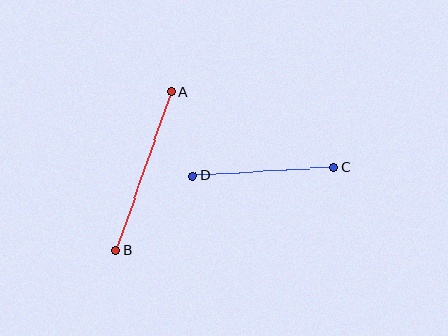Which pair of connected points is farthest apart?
Points A and B are farthest apart.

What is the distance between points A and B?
The distance is approximately 168 pixels.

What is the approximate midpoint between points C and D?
The midpoint is at approximately (263, 172) pixels.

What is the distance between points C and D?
The distance is approximately 141 pixels.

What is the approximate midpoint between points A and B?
The midpoint is at approximately (144, 171) pixels.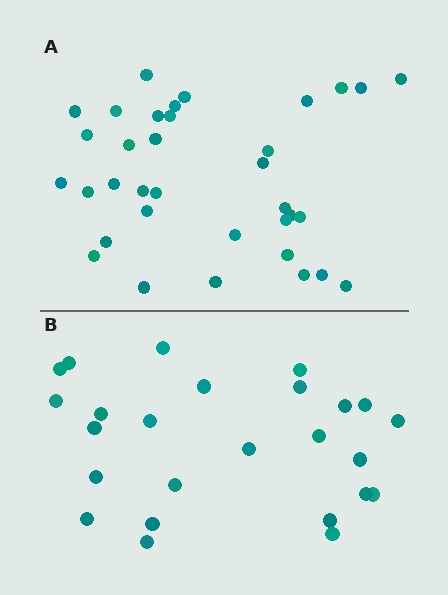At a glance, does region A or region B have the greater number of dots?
Region A (the top region) has more dots.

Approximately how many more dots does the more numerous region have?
Region A has roughly 10 or so more dots than region B.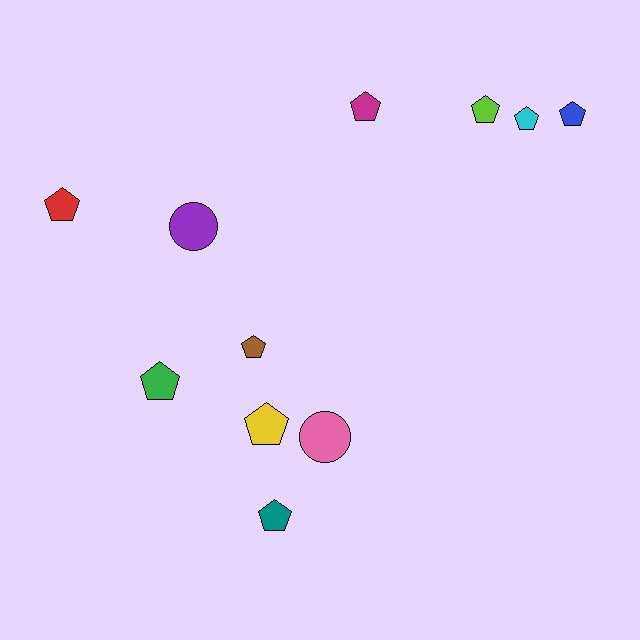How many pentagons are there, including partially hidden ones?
There are 9 pentagons.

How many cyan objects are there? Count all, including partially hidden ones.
There is 1 cyan object.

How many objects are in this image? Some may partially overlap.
There are 11 objects.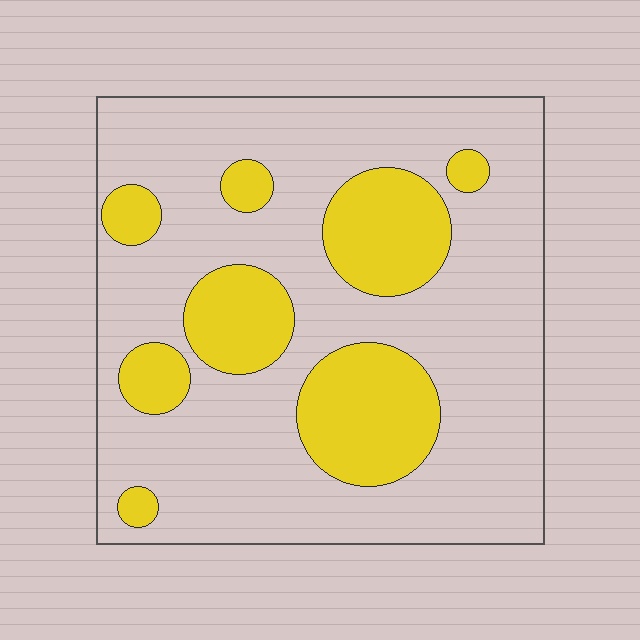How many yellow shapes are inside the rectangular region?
8.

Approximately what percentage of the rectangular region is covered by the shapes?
Approximately 25%.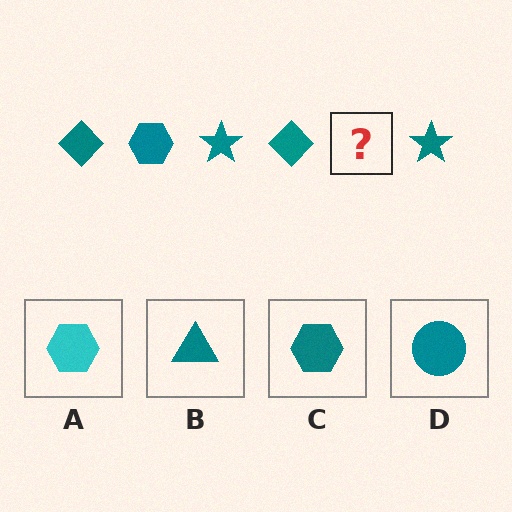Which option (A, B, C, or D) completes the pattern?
C.